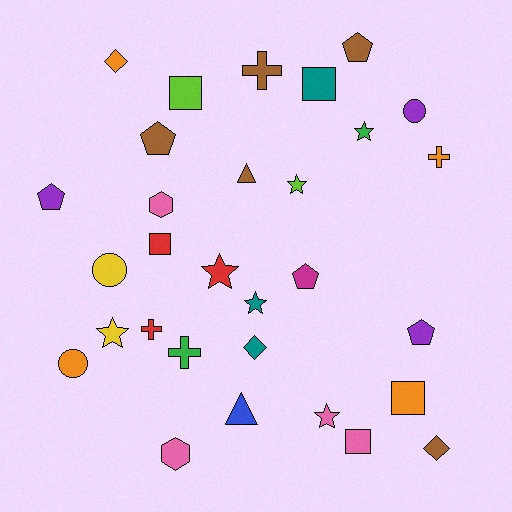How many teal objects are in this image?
There are 3 teal objects.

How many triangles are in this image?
There are 2 triangles.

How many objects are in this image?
There are 30 objects.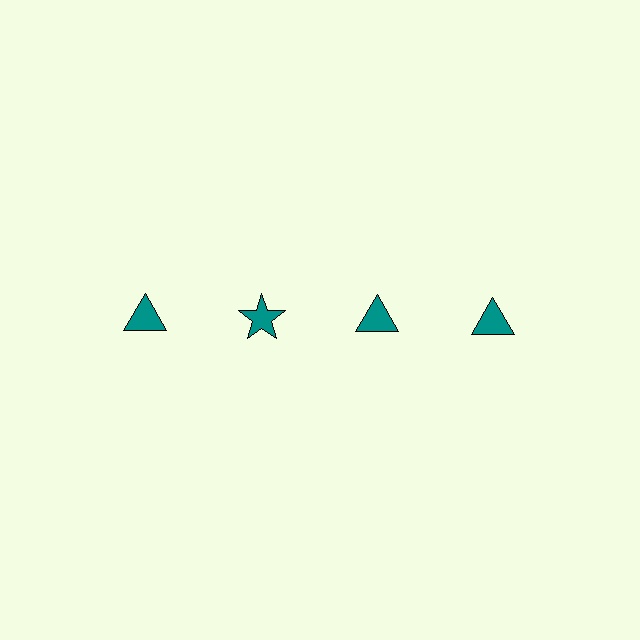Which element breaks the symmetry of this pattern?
The teal star in the top row, second from left column breaks the symmetry. All other shapes are teal triangles.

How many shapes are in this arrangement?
There are 4 shapes arranged in a grid pattern.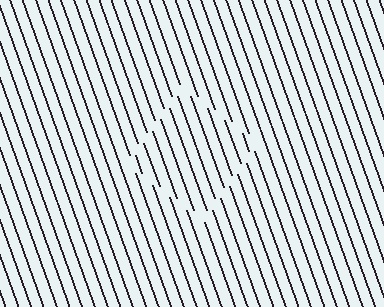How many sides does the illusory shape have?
4 sides — the line-ends trace a square.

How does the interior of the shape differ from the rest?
The interior of the shape contains the same grating, shifted by half a period — the contour is defined by the phase discontinuity where line-ends from the inner and outer gratings abut.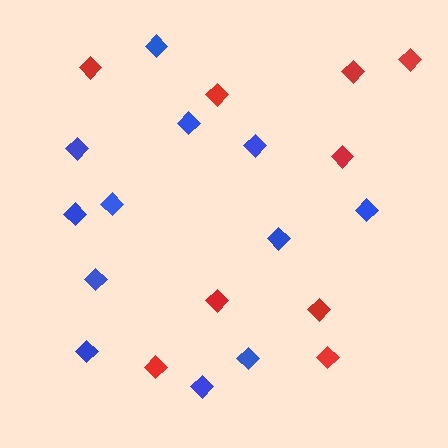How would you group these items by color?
There are 2 groups: one group of red diamonds (9) and one group of blue diamonds (12).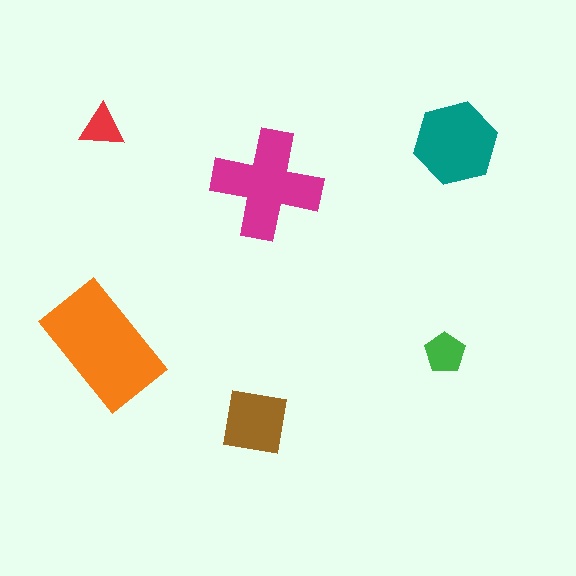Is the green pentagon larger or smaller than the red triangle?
Larger.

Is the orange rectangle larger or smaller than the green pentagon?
Larger.